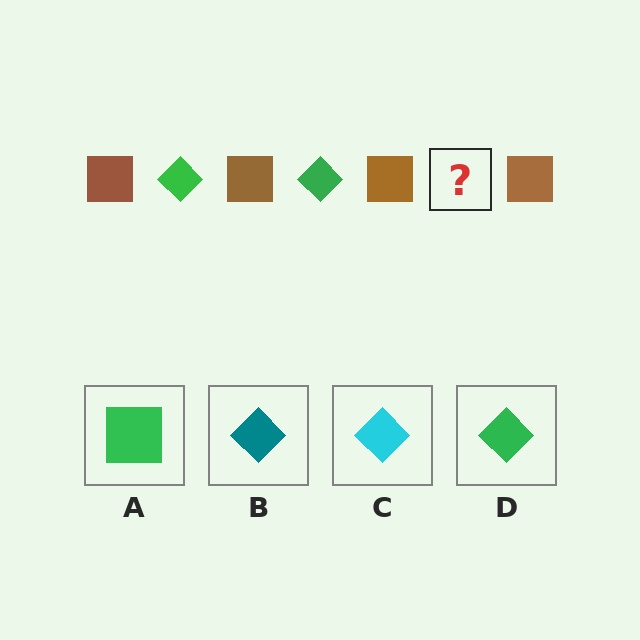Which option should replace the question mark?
Option D.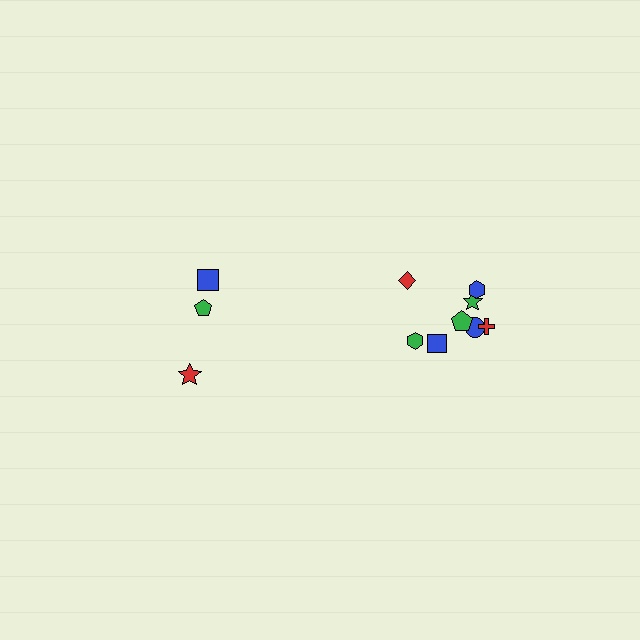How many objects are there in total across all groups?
There are 11 objects.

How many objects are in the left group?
There are 3 objects.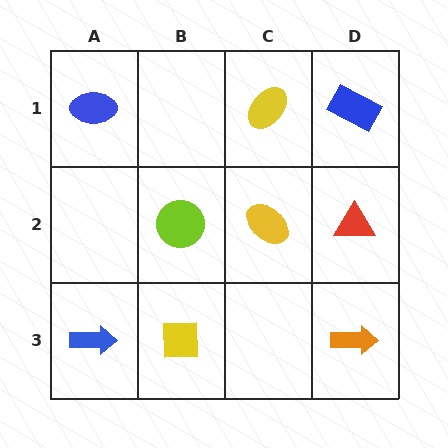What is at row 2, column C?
A yellow ellipse.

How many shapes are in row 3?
3 shapes.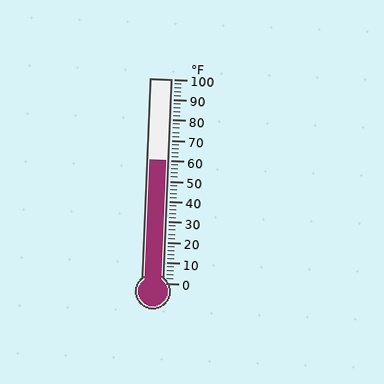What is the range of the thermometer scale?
The thermometer scale ranges from 0°F to 100°F.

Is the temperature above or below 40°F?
The temperature is above 40°F.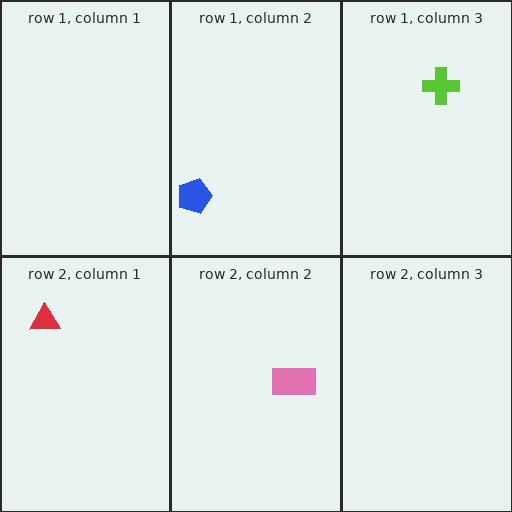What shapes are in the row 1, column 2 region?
The blue pentagon.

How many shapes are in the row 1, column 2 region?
1.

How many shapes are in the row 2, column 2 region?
1.